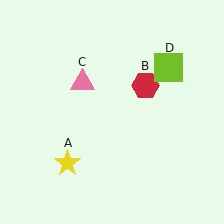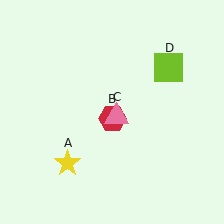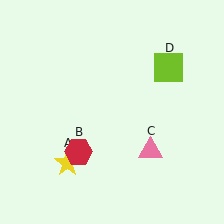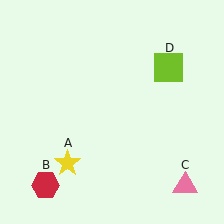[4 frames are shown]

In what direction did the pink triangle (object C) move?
The pink triangle (object C) moved down and to the right.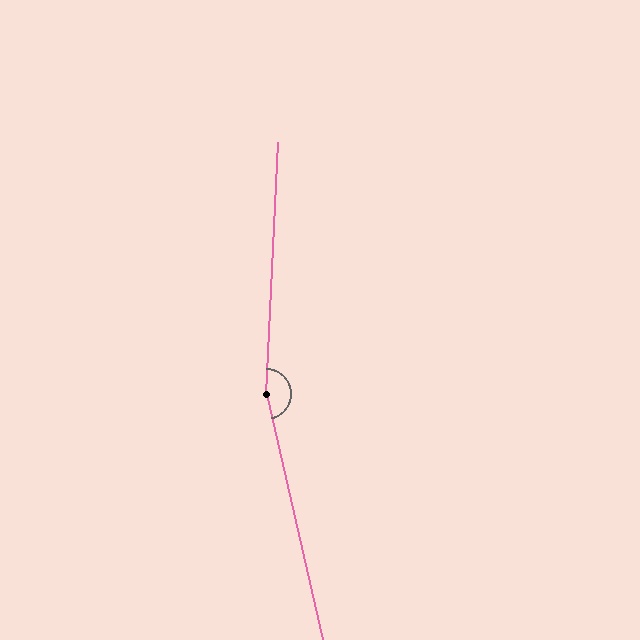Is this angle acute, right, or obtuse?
It is obtuse.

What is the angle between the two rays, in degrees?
Approximately 164 degrees.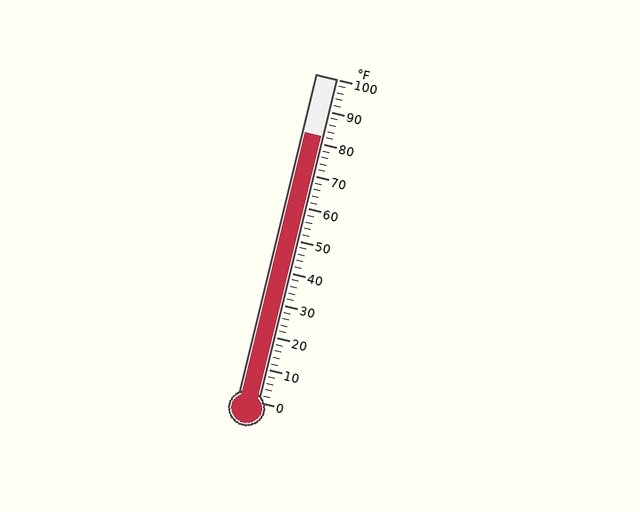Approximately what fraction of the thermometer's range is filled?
The thermometer is filled to approximately 80% of its range.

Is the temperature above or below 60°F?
The temperature is above 60°F.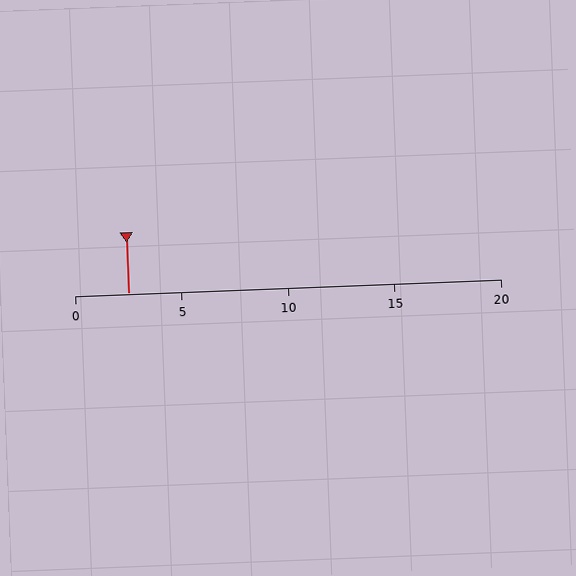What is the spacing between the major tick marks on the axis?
The major ticks are spaced 5 apart.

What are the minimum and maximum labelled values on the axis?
The axis runs from 0 to 20.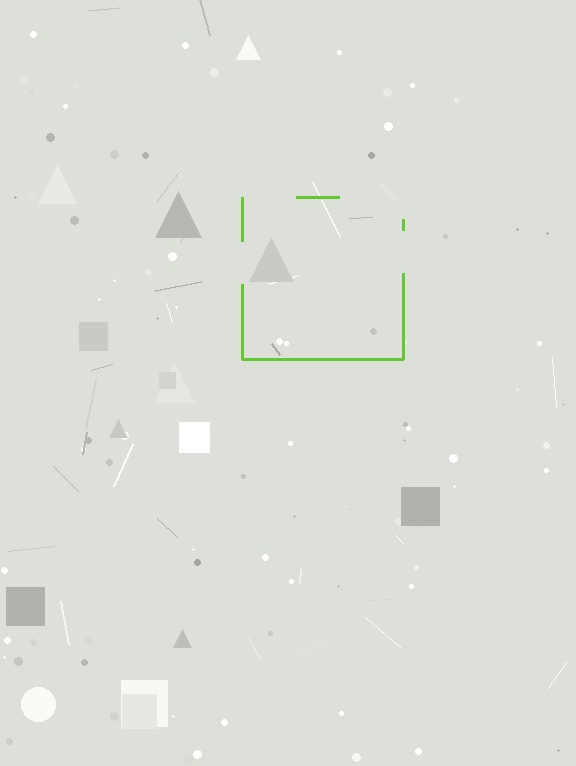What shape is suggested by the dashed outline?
The dashed outline suggests a square.